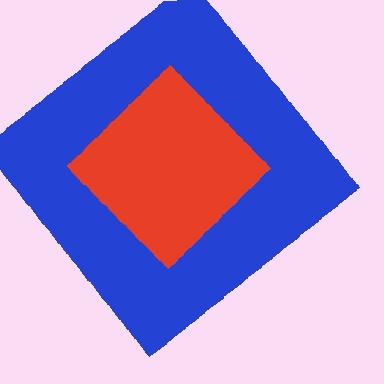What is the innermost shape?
The red diamond.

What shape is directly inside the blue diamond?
The red diamond.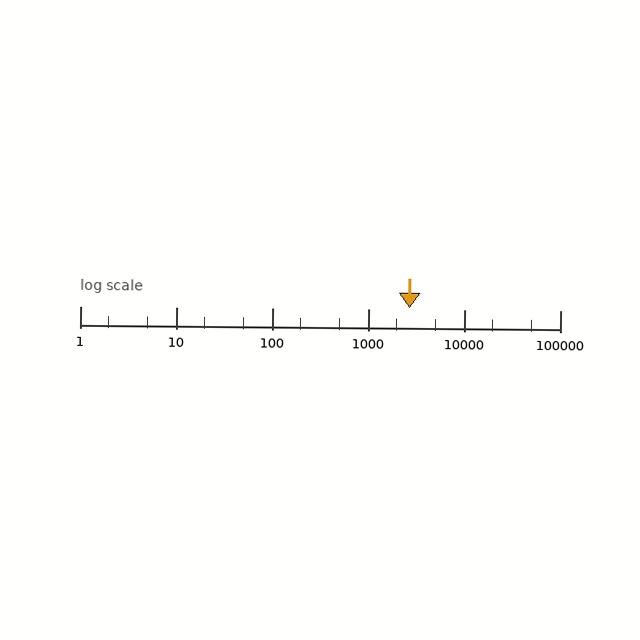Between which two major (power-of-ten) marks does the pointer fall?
The pointer is between 1000 and 10000.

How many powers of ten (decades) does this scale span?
The scale spans 5 decades, from 1 to 100000.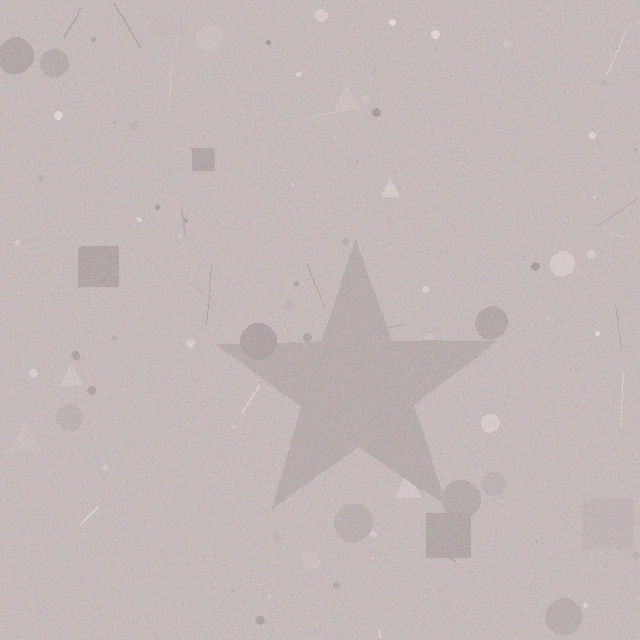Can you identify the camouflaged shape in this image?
The camouflaged shape is a star.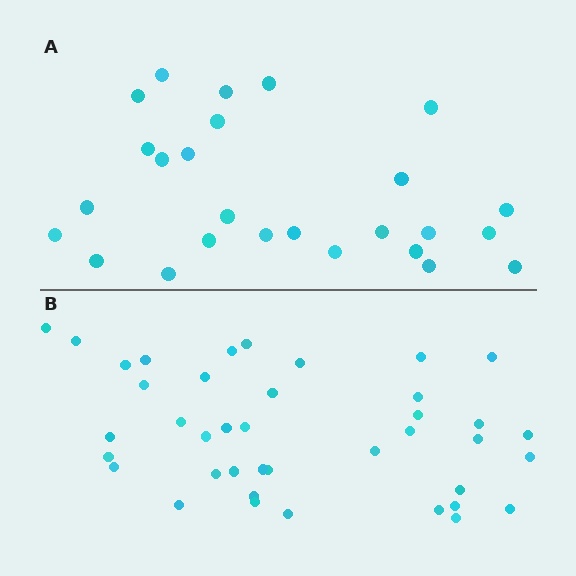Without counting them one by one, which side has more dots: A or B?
Region B (the bottom region) has more dots.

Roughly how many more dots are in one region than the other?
Region B has approximately 15 more dots than region A.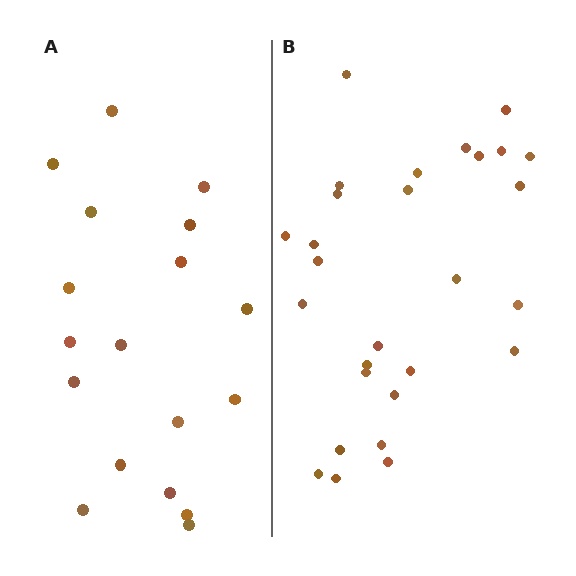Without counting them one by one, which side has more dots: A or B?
Region B (the right region) has more dots.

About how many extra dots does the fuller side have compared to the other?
Region B has roughly 10 or so more dots than region A.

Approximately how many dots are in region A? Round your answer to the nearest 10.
About 20 dots. (The exact count is 18, which rounds to 20.)